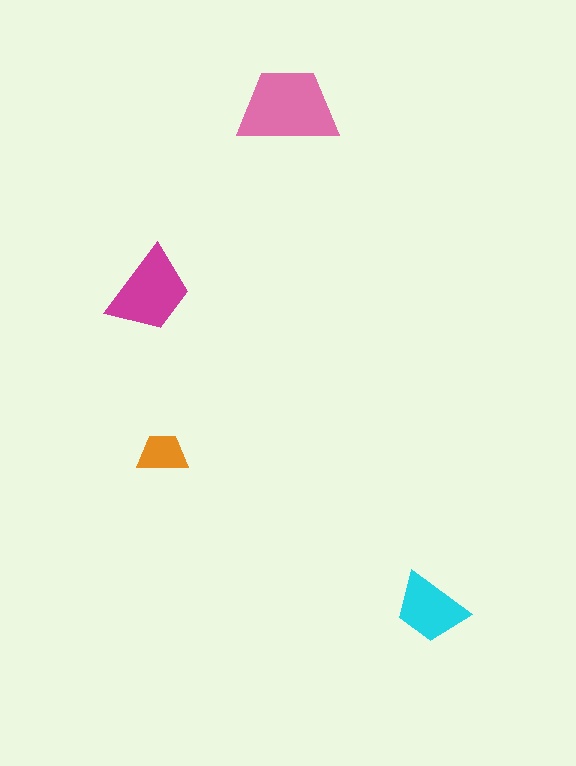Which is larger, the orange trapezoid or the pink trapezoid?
The pink one.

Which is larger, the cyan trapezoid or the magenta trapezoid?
The magenta one.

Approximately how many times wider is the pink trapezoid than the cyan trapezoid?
About 1.5 times wider.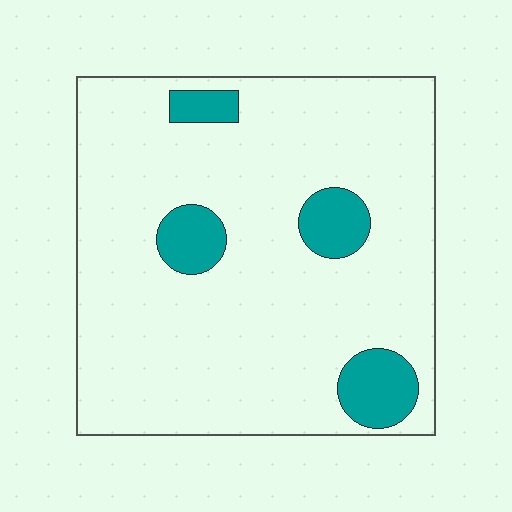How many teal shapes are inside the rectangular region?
4.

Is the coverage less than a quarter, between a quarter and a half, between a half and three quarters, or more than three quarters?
Less than a quarter.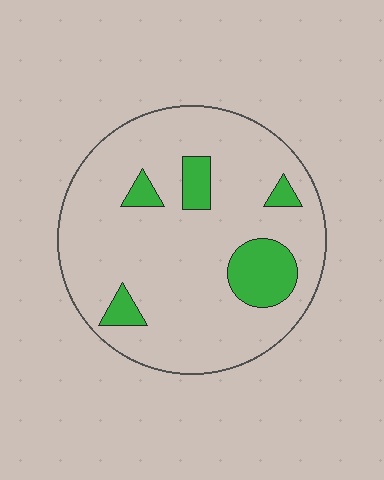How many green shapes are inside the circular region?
5.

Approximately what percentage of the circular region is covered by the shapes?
Approximately 15%.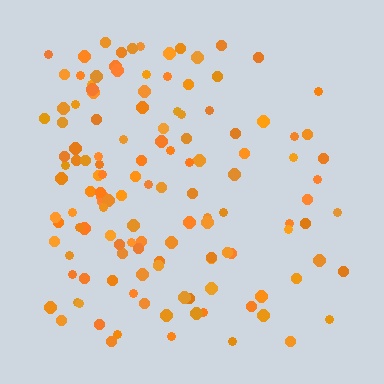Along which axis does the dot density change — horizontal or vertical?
Horizontal.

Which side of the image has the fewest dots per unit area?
The right.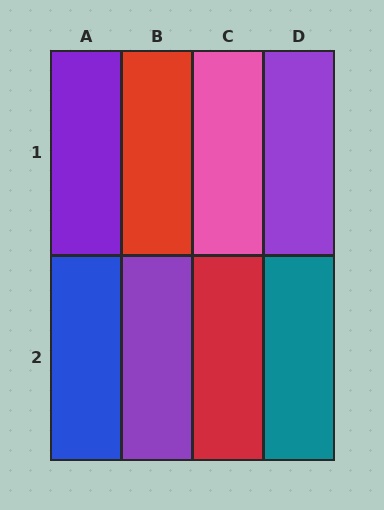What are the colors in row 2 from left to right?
Blue, purple, red, teal.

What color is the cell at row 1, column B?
Red.